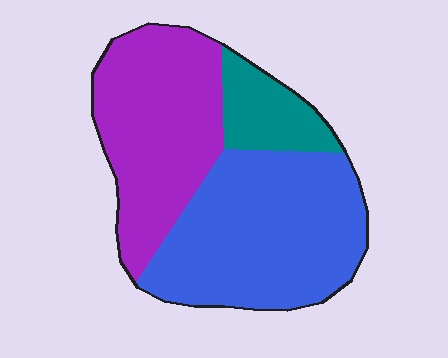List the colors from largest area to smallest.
From largest to smallest: blue, purple, teal.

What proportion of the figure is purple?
Purple takes up between a quarter and a half of the figure.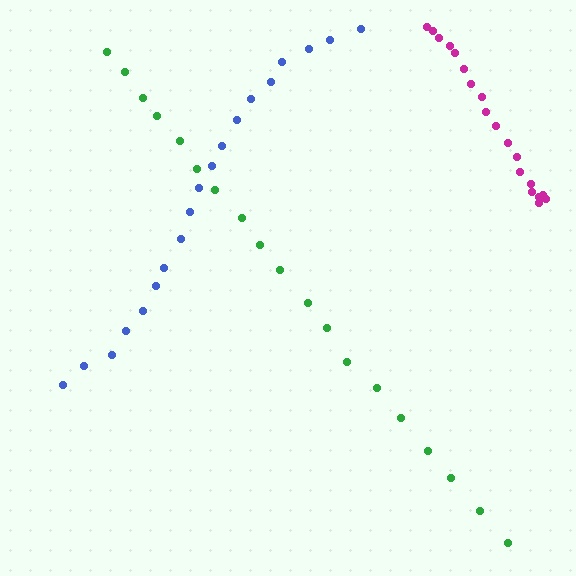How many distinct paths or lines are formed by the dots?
There are 3 distinct paths.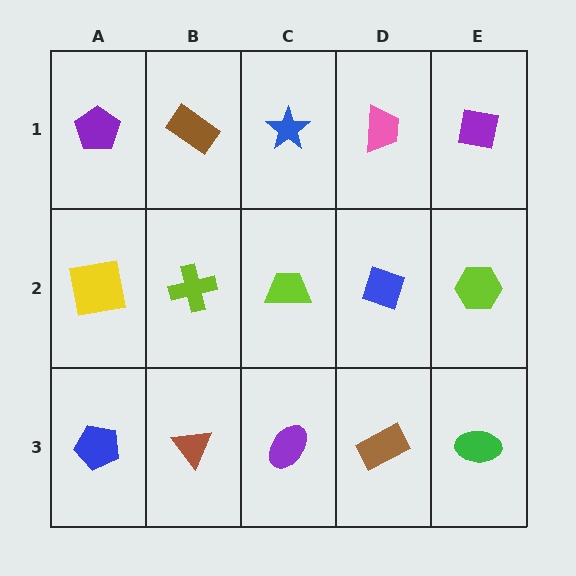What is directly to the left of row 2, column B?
A yellow square.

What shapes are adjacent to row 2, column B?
A brown rectangle (row 1, column B), a brown triangle (row 3, column B), a yellow square (row 2, column A), a lime trapezoid (row 2, column C).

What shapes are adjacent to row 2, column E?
A purple square (row 1, column E), a green ellipse (row 3, column E), a blue diamond (row 2, column D).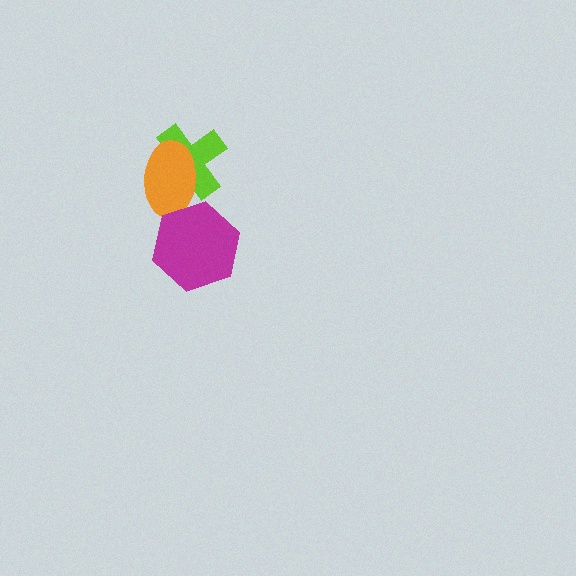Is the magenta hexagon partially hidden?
No, no other shape covers it.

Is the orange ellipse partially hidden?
Yes, it is partially covered by another shape.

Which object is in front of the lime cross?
The orange ellipse is in front of the lime cross.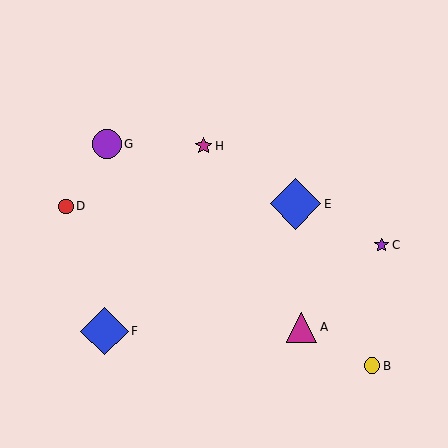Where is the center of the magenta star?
The center of the magenta star is at (204, 146).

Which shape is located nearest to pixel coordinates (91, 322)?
The blue diamond (labeled F) at (104, 331) is nearest to that location.